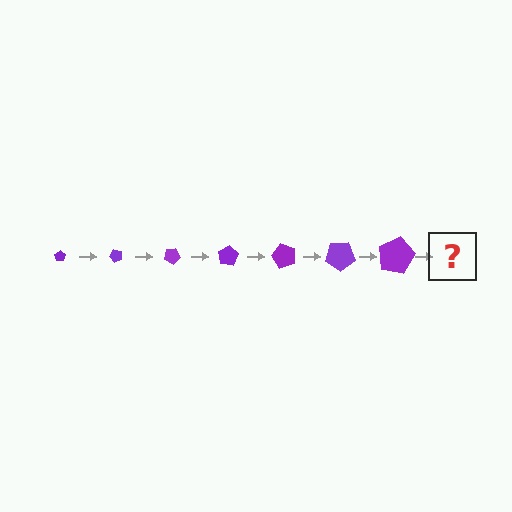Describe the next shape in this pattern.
It should be a pentagon, larger than the previous one and rotated 350 degrees from the start.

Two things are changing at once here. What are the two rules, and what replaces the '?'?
The two rules are that the pentagon grows larger each step and it rotates 50 degrees each step. The '?' should be a pentagon, larger than the previous one and rotated 350 degrees from the start.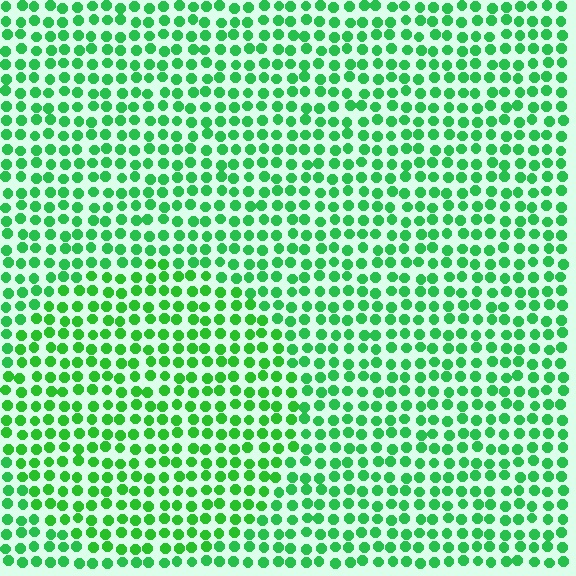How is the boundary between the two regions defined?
The boundary is defined purely by a slight shift in hue (about 15 degrees). Spacing, size, and orientation are identical on both sides.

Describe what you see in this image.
The image is filled with small green elements in a uniform arrangement. A circle-shaped region is visible where the elements are tinted to a slightly different hue, forming a subtle color boundary.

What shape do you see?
I see a circle.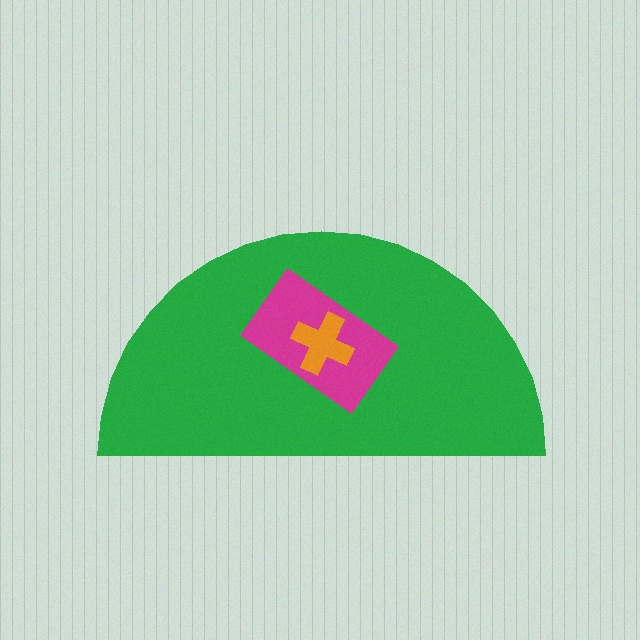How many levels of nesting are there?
3.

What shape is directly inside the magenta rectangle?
The orange cross.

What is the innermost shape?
The orange cross.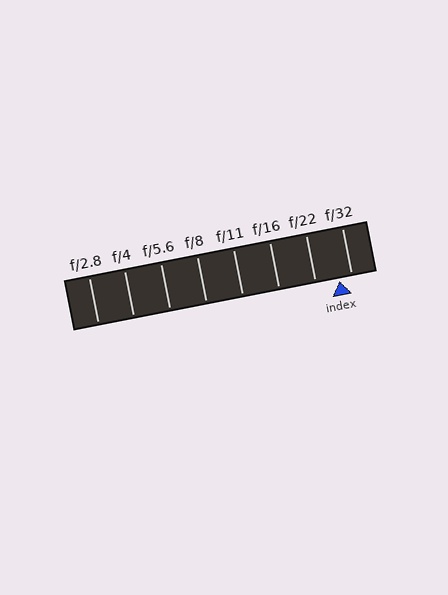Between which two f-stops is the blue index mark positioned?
The index mark is between f/22 and f/32.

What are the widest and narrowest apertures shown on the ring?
The widest aperture shown is f/2.8 and the narrowest is f/32.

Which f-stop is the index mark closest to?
The index mark is closest to f/32.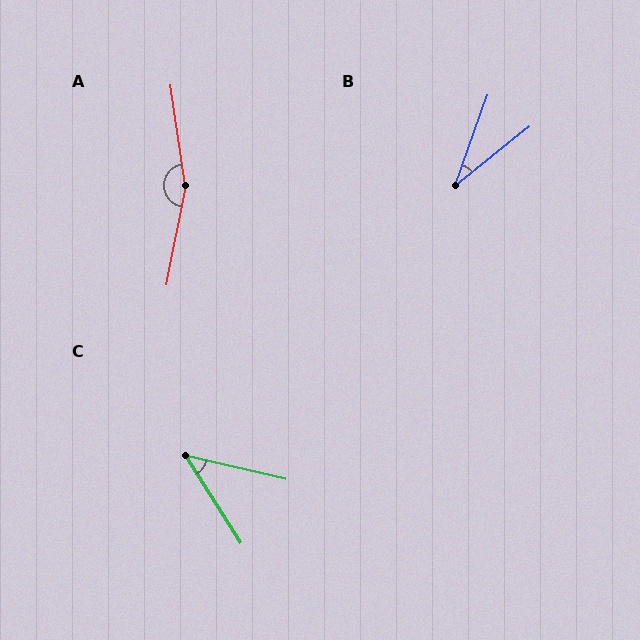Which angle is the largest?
A, at approximately 161 degrees.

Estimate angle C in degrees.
Approximately 45 degrees.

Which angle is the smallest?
B, at approximately 32 degrees.